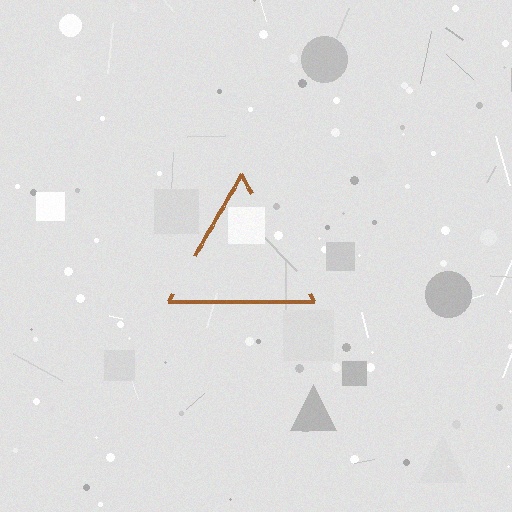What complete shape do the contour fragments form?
The contour fragments form a triangle.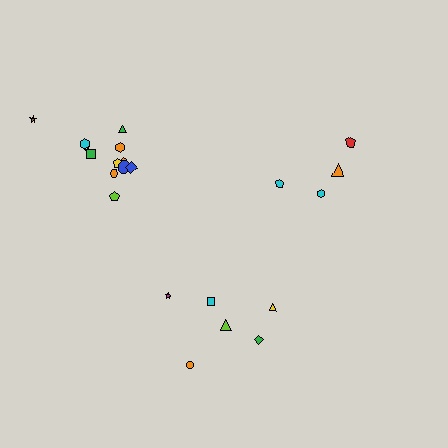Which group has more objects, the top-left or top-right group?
The top-left group.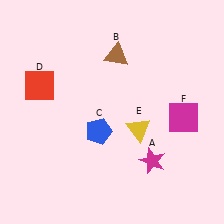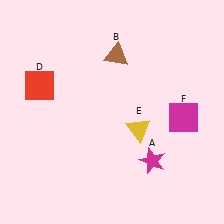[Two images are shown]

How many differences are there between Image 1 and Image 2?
There is 1 difference between the two images.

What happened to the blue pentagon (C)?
The blue pentagon (C) was removed in Image 2. It was in the bottom-left area of Image 1.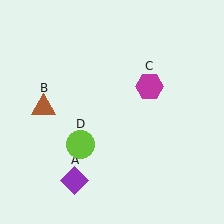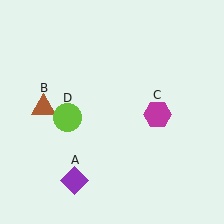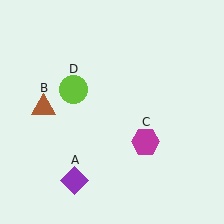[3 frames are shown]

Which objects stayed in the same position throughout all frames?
Purple diamond (object A) and brown triangle (object B) remained stationary.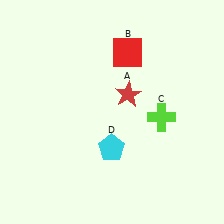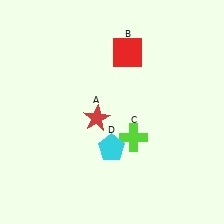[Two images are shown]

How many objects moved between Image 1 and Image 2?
2 objects moved between the two images.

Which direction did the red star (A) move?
The red star (A) moved left.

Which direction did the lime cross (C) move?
The lime cross (C) moved left.